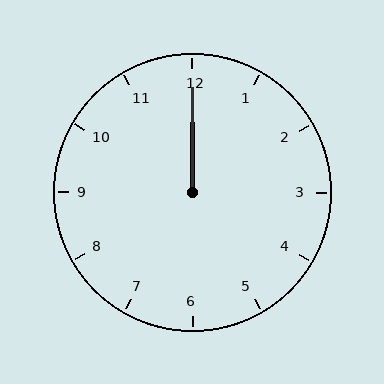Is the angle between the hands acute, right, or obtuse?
It is acute.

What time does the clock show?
12:00.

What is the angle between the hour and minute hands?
Approximately 0 degrees.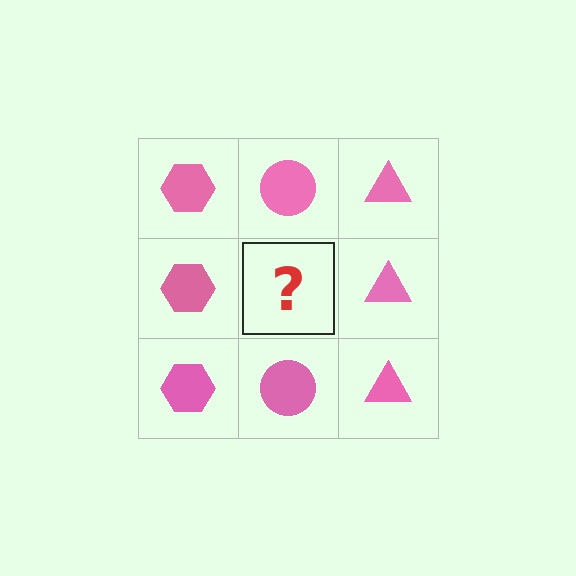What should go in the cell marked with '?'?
The missing cell should contain a pink circle.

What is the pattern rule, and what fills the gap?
The rule is that each column has a consistent shape. The gap should be filled with a pink circle.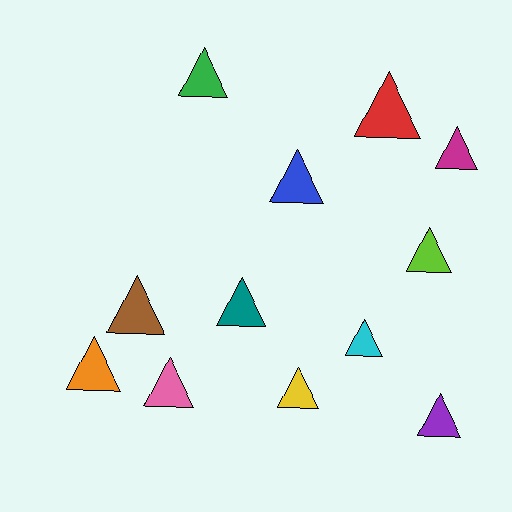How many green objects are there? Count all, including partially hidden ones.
There is 1 green object.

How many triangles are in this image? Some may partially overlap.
There are 12 triangles.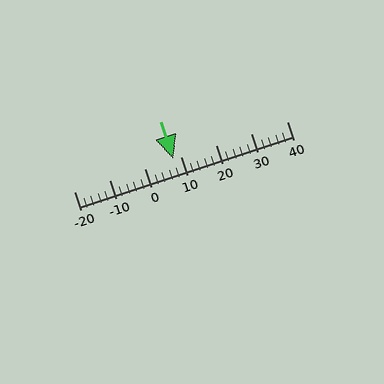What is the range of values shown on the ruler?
The ruler shows values from -20 to 40.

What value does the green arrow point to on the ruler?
The green arrow points to approximately 8.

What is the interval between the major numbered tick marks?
The major tick marks are spaced 10 units apart.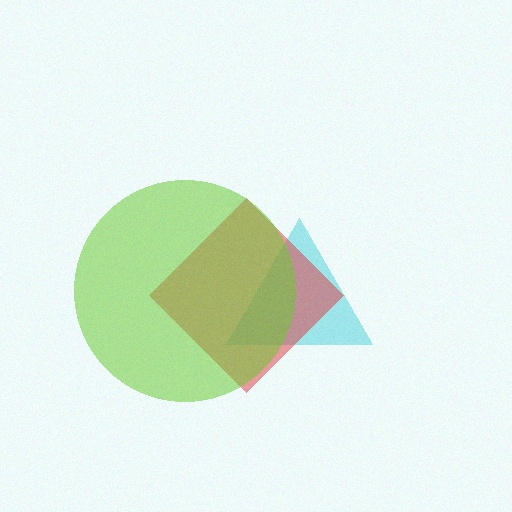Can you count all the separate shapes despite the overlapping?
Yes, there are 3 separate shapes.